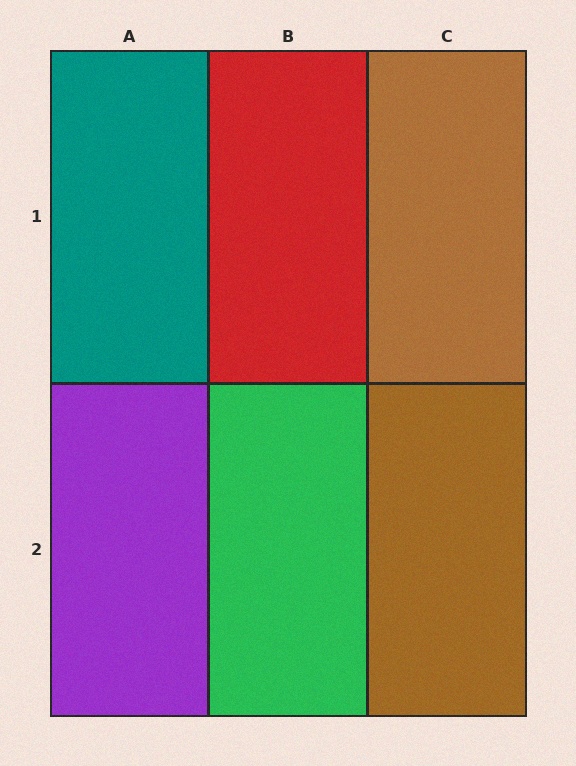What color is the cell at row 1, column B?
Red.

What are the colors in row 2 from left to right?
Purple, green, brown.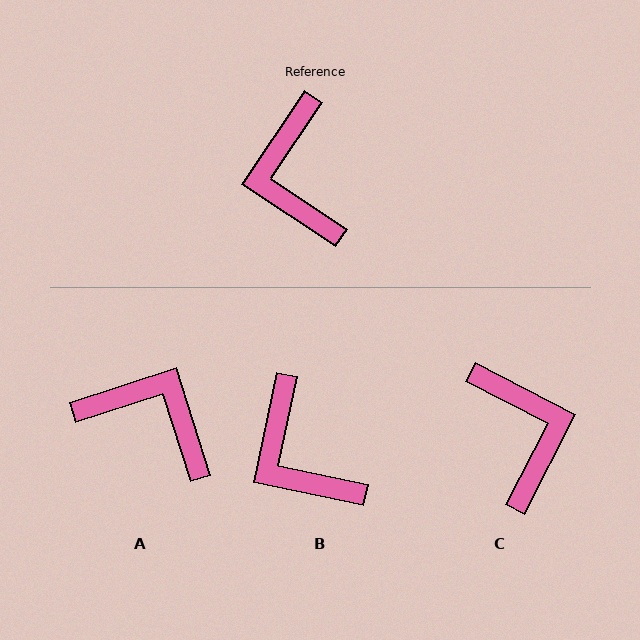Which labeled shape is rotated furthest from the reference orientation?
C, about 174 degrees away.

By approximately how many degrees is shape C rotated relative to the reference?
Approximately 174 degrees clockwise.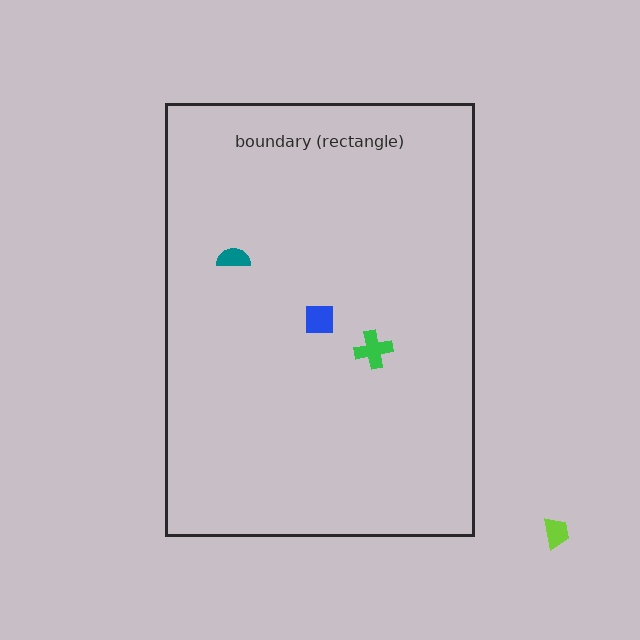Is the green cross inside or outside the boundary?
Inside.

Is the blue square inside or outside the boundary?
Inside.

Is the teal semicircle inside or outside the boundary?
Inside.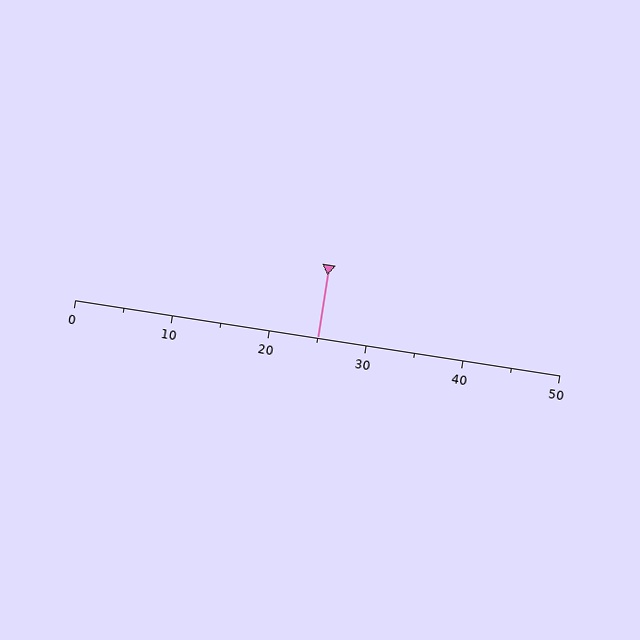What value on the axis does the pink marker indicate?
The marker indicates approximately 25.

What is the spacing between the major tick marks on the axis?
The major ticks are spaced 10 apart.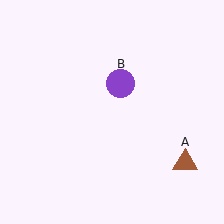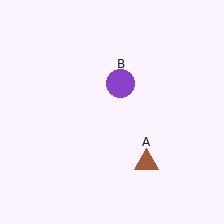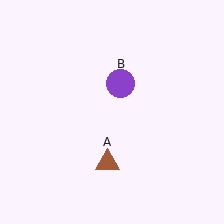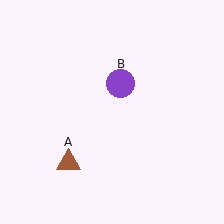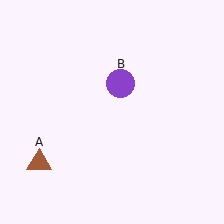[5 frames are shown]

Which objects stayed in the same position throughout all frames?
Purple circle (object B) remained stationary.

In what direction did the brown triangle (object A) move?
The brown triangle (object A) moved left.